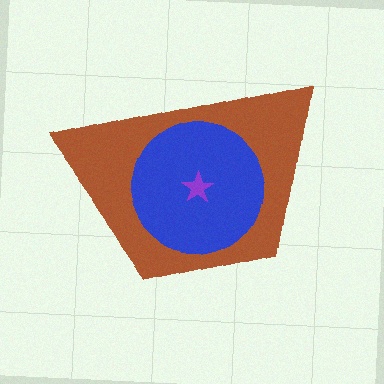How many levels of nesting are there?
3.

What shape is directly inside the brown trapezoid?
The blue circle.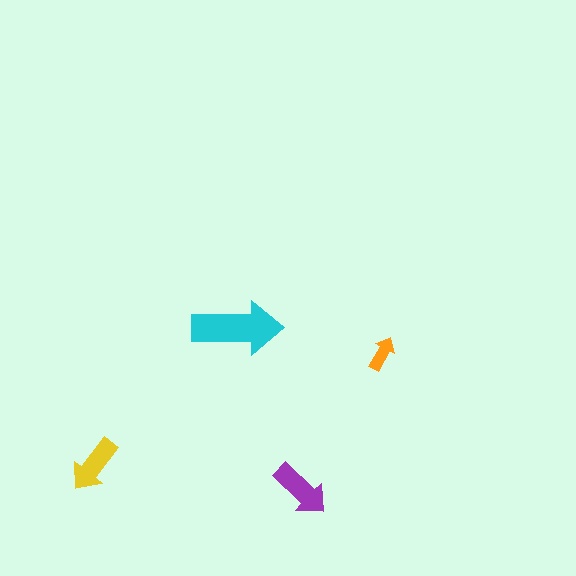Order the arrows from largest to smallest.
the cyan one, the purple one, the yellow one, the orange one.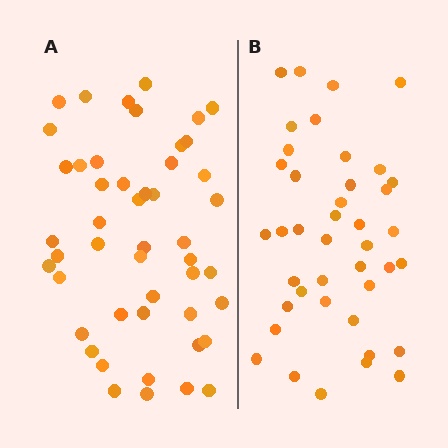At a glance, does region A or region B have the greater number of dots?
Region A (the left region) has more dots.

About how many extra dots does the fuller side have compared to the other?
Region A has roughly 8 or so more dots than region B.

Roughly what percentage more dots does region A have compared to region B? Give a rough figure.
About 15% more.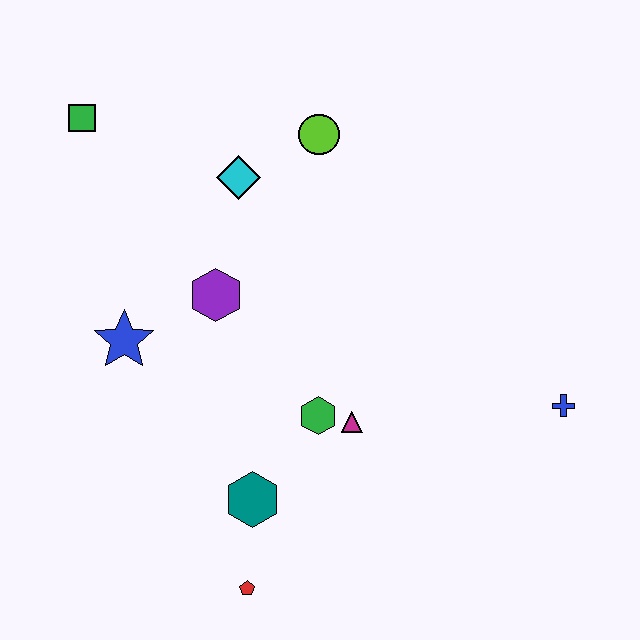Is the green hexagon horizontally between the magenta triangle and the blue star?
Yes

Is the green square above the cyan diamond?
Yes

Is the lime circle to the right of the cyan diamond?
Yes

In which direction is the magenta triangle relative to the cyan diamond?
The magenta triangle is below the cyan diamond.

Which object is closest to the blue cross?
The magenta triangle is closest to the blue cross.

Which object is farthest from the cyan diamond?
The red pentagon is farthest from the cyan diamond.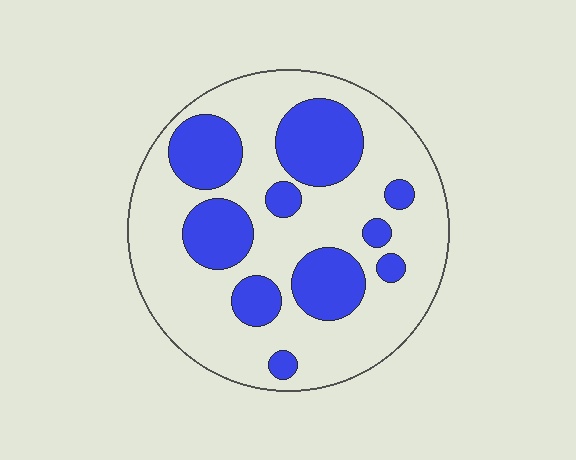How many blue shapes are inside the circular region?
10.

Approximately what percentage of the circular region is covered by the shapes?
Approximately 30%.